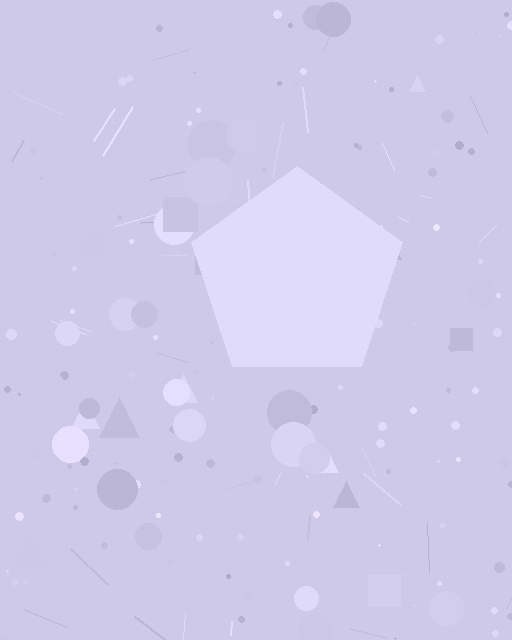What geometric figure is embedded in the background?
A pentagon is embedded in the background.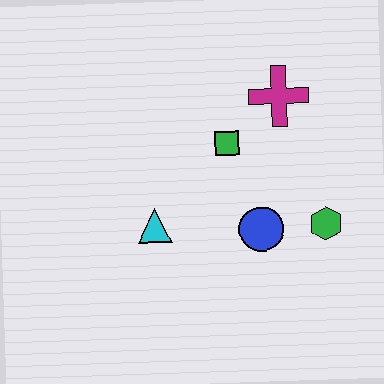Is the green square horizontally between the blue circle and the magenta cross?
No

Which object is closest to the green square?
The magenta cross is closest to the green square.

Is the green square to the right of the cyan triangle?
Yes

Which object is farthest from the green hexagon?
The cyan triangle is farthest from the green hexagon.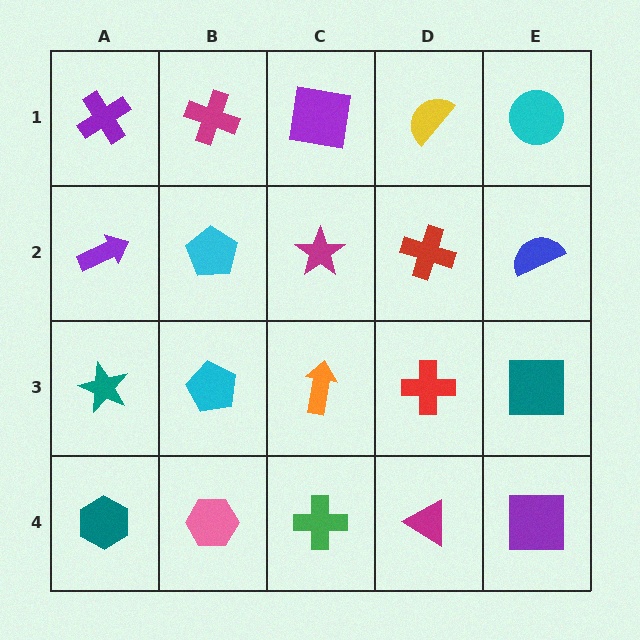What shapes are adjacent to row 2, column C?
A purple square (row 1, column C), an orange arrow (row 3, column C), a cyan pentagon (row 2, column B), a red cross (row 2, column D).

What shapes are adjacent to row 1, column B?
A cyan pentagon (row 2, column B), a purple cross (row 1, column A), a purple square (row 1, column C).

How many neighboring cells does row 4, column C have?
3.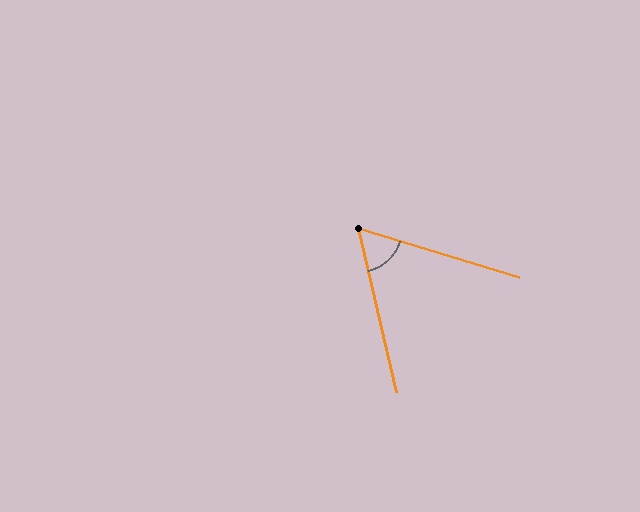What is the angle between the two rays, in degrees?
Approximately 60 degrees.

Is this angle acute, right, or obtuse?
It is acute.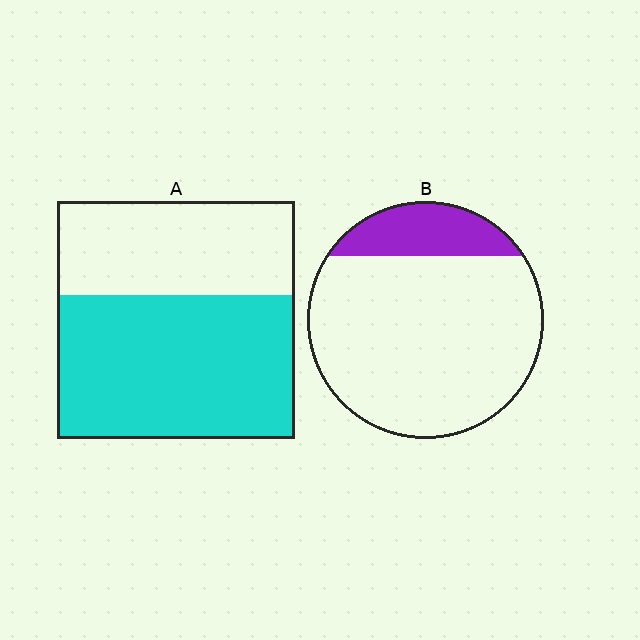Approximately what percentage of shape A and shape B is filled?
A is approximately 60% and B is approximately 15%.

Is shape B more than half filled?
No.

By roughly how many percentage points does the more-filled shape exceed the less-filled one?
By roughly 45 percentage points (A over B).